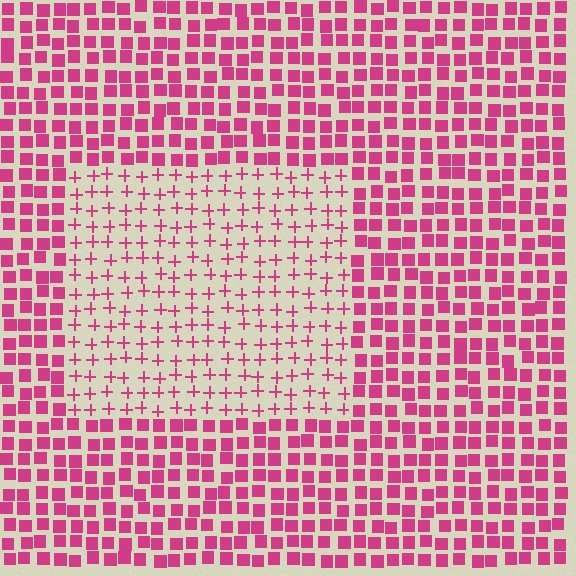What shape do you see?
I see a rectangle.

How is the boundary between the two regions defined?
The boundary is defined by a change in element shape: plus signs inside vs. squares outside. All elements share the same color and spacing.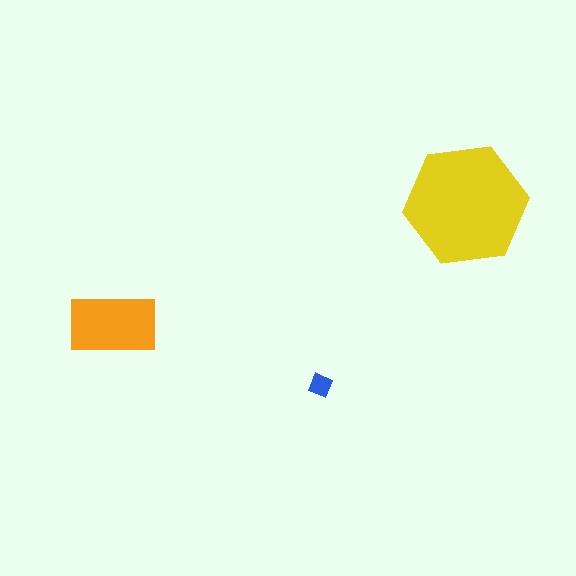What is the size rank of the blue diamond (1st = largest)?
3rd.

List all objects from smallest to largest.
The blue diamond, the orange rectangle, the yellow hexagon.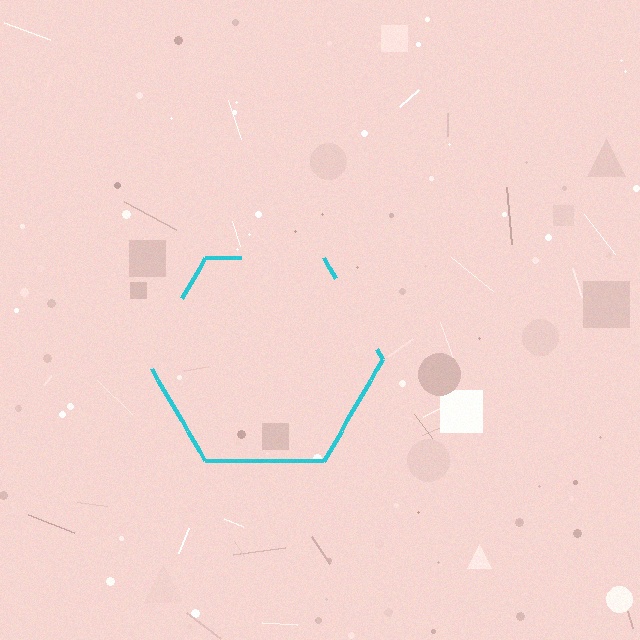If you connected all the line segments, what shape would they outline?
They would outline a hexagon.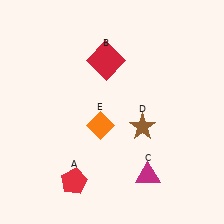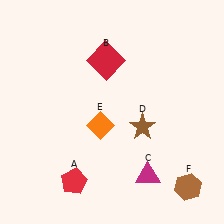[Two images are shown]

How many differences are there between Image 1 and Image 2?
There is 1 difference between the two images.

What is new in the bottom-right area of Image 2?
A brown hexagon (F) was added in the bottom-right area of Image 2.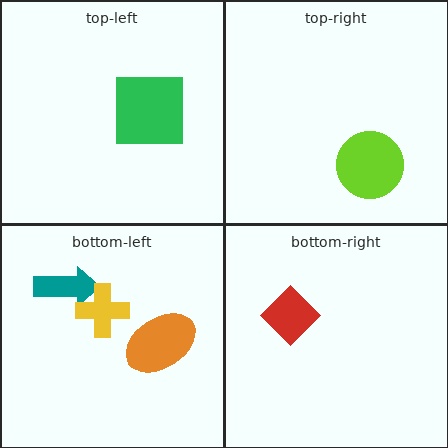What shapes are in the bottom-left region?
The teal arrow, the yellow cross, the orange ellipse.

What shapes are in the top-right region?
The lime circle.